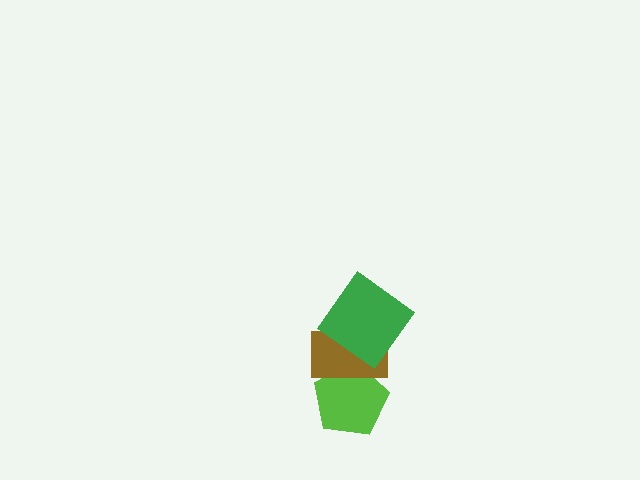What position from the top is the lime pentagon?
The lime pentagon is 3rd from the top.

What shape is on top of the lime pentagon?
The brown rectangle is on top of the lime pentagon.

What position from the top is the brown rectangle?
The brown rectangle is 2nd from the top.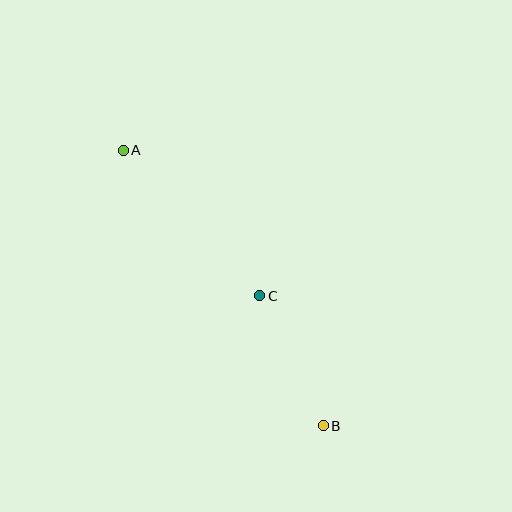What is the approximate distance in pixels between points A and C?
The distance between A and C is approximately 200 pixels.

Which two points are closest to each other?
Points B and C are closest to each other.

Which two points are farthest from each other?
Points A and B are farthest from each other.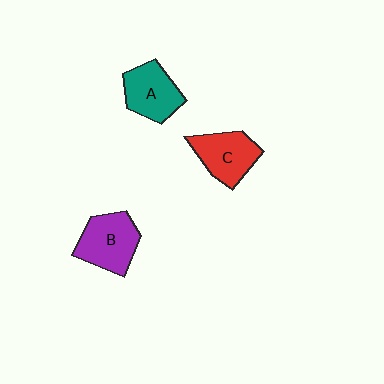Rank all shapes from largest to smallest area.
From largest to smallest: B (purple), C (red), A (teal).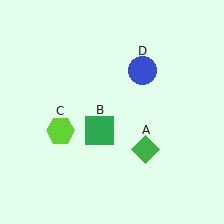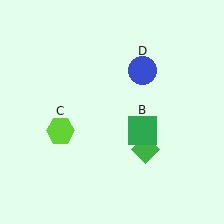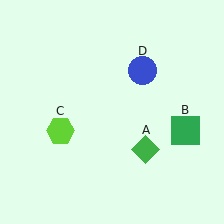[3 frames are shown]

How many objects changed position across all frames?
1 object changed position: green square (object B).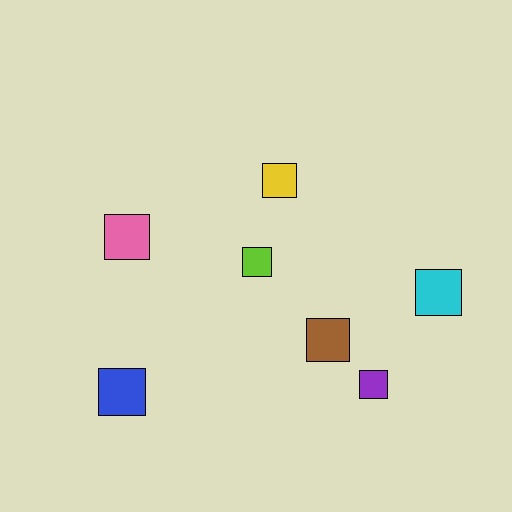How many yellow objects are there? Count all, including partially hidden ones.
There is 1 yellow object.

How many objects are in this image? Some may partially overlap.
There are 7 objects.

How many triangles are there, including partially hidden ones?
There are no triangles.